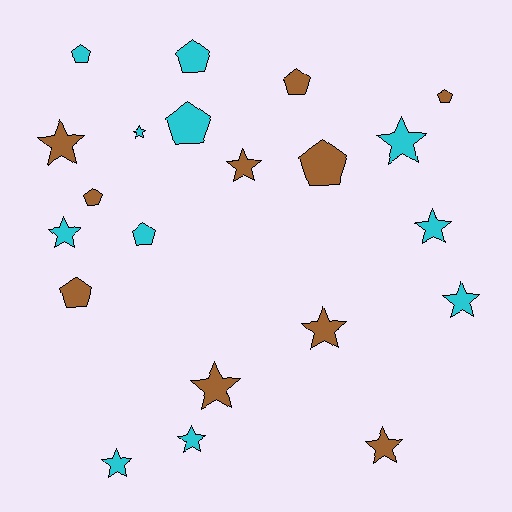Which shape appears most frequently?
Star, with 12 objects.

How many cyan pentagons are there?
There are 4 cyan pentagons.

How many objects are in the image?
There are 21 objects.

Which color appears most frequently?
Cyan, with 11 objects.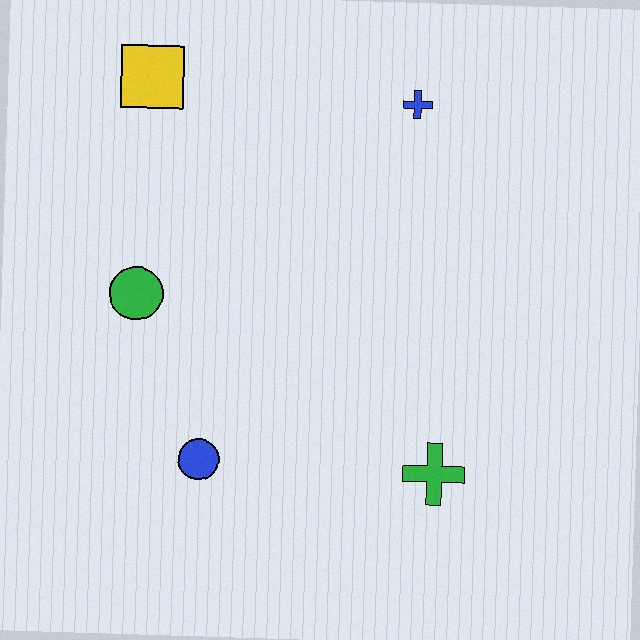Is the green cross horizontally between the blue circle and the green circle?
No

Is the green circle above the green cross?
Yes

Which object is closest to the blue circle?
The green circle is closest to the blue circle.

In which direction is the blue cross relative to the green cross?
The blue cross is above the green cross.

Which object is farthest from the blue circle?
The blue cross is farthest from the blue circle.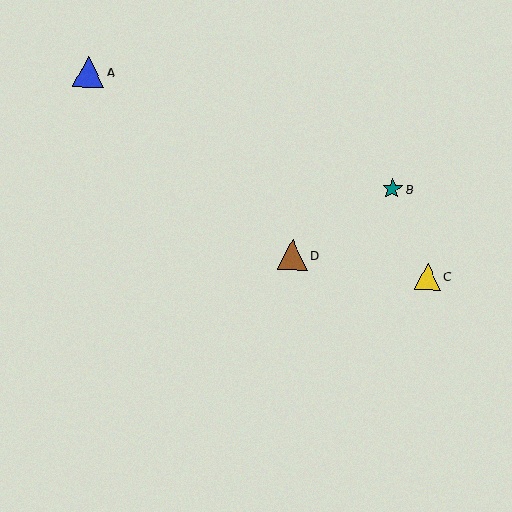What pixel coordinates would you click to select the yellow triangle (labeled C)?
Click at (427, 276) to select the yellow triangle C.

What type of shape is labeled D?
Shape D is a brown triangle.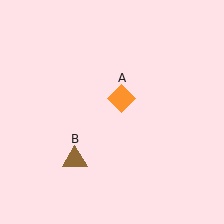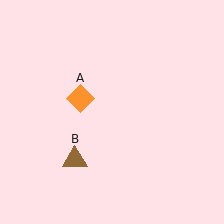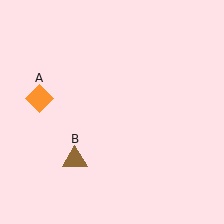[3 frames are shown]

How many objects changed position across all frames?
1 object changed position: orange diamond (object A).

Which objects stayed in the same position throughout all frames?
Brown triangle (object B) remained stationary.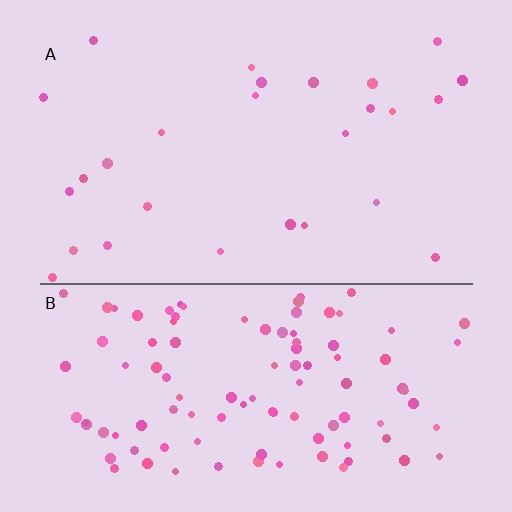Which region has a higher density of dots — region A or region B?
B (the bottom).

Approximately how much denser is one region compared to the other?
Approximately 4.1× — region B over region A.